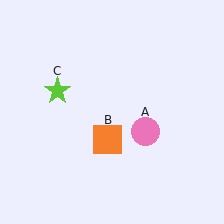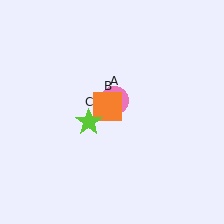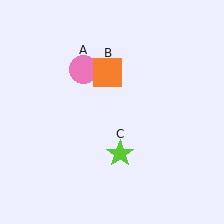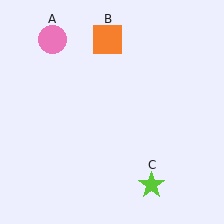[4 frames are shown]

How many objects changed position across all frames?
3 objects changed position: pink circle (object A), orange square (object B), lime star (object C).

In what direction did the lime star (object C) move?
The lime star (object C) moved down and to the right.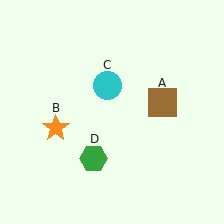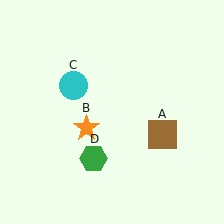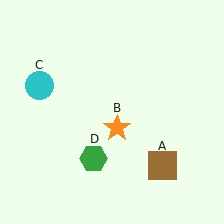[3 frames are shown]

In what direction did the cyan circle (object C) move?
The cyan circle (object C) moved left.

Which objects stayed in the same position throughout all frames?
Green hexagon (object D) remained stationary.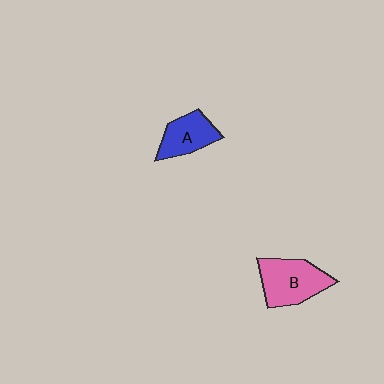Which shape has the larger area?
Shape B (pink).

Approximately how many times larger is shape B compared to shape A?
Approximately 1.4 times.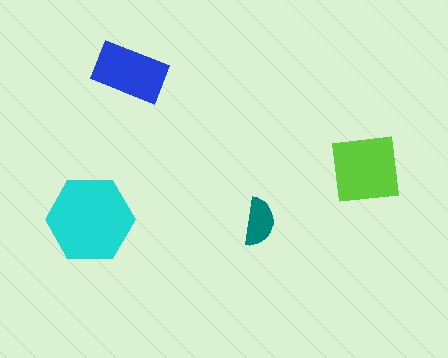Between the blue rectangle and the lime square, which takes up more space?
The lime square.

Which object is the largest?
The cyan hexagon.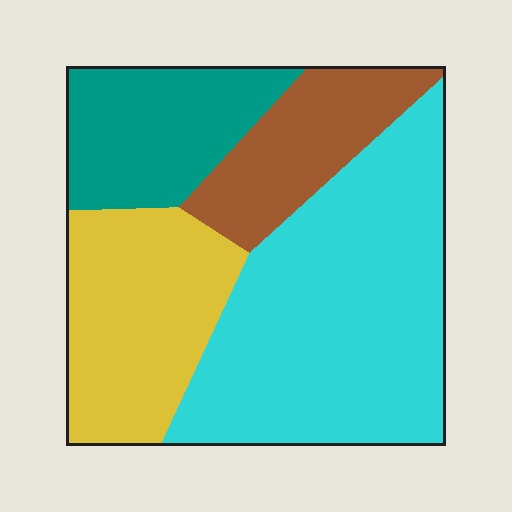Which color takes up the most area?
Cyan, at roughly 45%.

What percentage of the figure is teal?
Teal covers roughly 20% of the figure.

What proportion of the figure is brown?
Brown takes up about one sixth (1/6) of the figure.